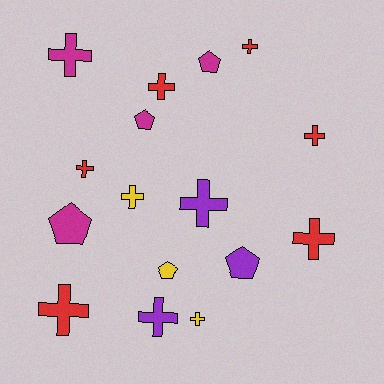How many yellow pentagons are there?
There is 1 yellow pentagon.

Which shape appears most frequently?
Cross, with 11 objects.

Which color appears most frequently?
Red, with 6 objects.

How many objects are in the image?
There are 16 objects.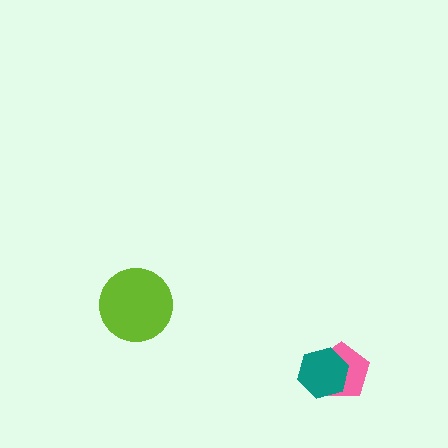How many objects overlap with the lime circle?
0 objects overlap with the lime circle.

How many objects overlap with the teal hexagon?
1 object overlaps with the teal hexagon.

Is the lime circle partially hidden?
No, no other shape covers it.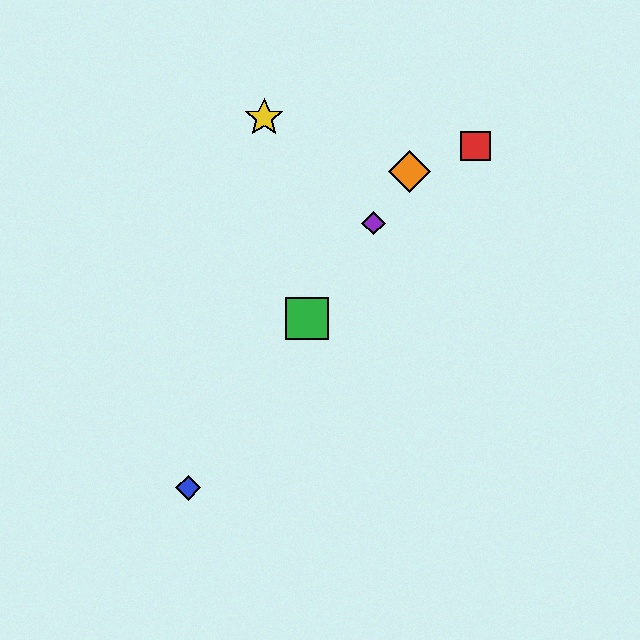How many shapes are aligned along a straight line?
4 shapes (the blue diamond, the green square, the purple diamond, the orange diamond) are aligned along a straight line.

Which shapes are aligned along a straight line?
The blue diamond, the green square, the purple diamond, the orange diamond are aligned along a straight line.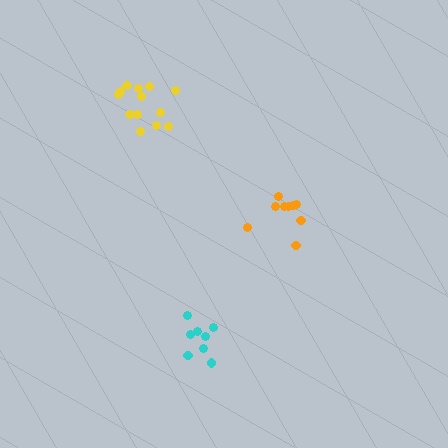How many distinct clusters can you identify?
There are 3 distinct clusters.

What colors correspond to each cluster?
The clusters are colored: yellow, cyan, orange.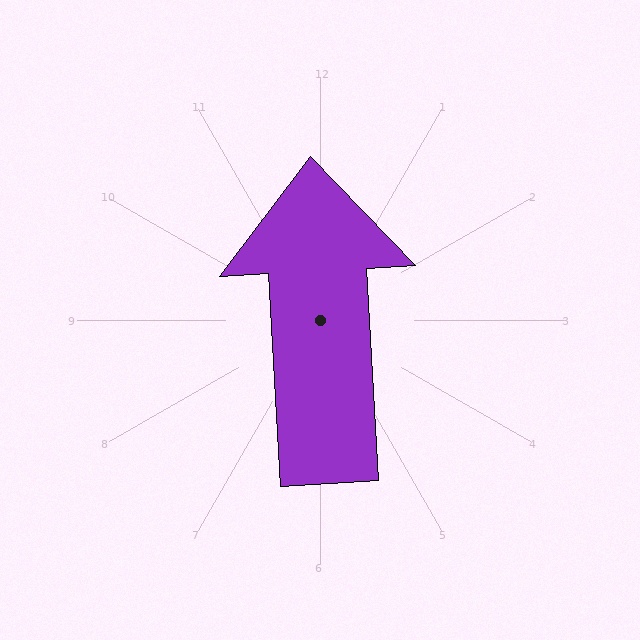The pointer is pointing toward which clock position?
Roughly 12 o'clock.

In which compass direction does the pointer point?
North.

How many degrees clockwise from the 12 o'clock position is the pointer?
Approximately 357 degrees.